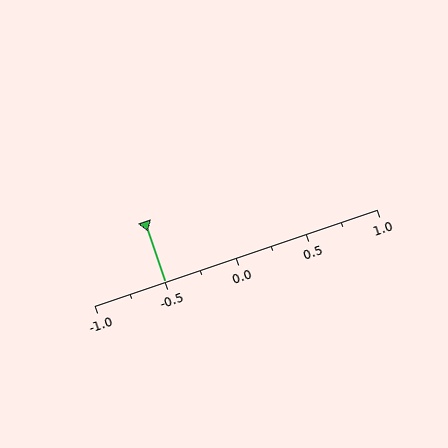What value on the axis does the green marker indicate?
The marker indicates approximately -0.5.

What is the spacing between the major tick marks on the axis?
The major ticks are spaced 0.5 apart.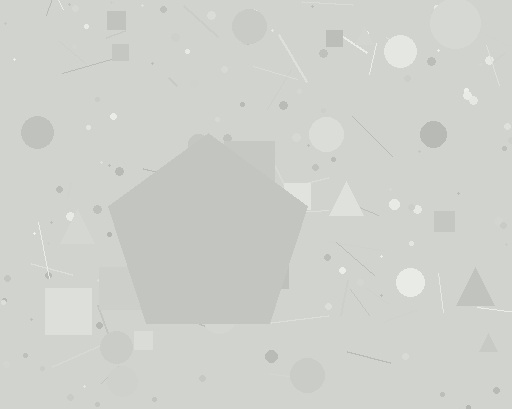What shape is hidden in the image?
A pentagon is hidden in the image.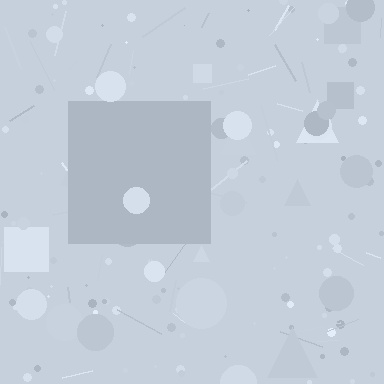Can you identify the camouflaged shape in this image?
The camouflaged shape is a square.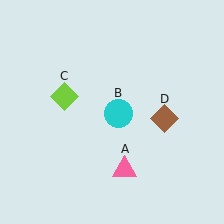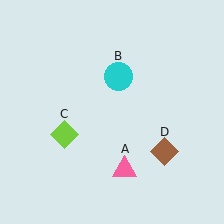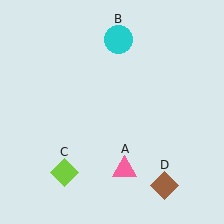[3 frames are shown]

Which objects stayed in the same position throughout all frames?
Pink triangle (object A) remained stationary.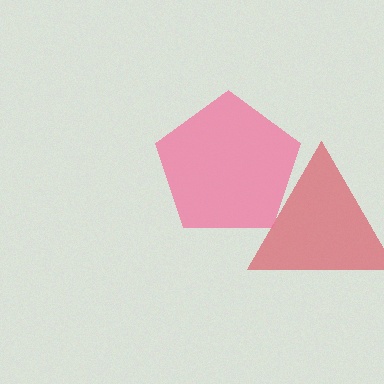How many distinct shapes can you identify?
There are 2 distinct shapes: a red triangle, a pink pentagon.